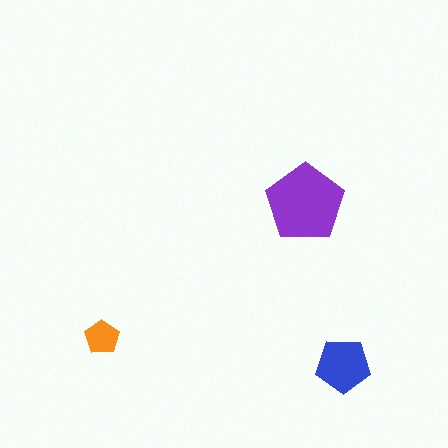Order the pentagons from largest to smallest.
the purple one, the blue one, the orange one.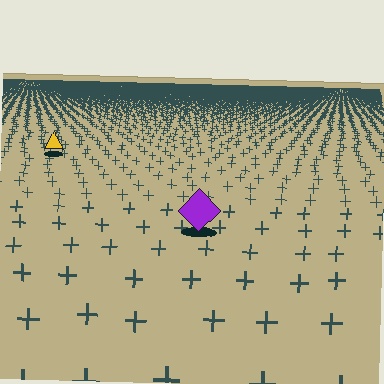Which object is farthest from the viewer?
The yellow triangle is farthest from the viewer. It appears smaller and the ground texture around it is denser.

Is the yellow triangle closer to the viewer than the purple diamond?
No. The purple diamond is closer — you can tell from the texture gradient: the ground texture is coarser near it.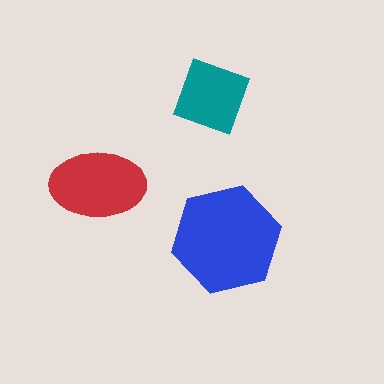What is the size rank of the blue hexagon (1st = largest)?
1st.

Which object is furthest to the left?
The red ellipse is leftmost.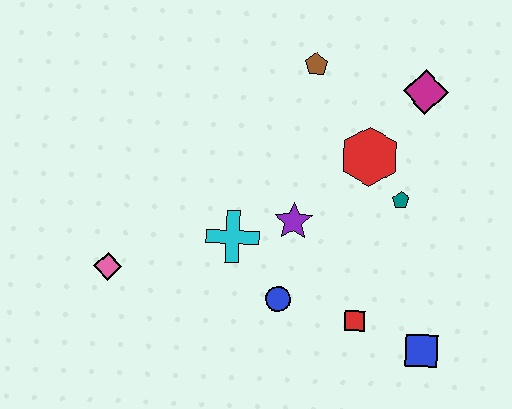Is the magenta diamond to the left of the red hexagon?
No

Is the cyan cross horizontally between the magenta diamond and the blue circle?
No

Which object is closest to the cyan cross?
The purple star is closest to the cyan cross.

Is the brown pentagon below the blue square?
No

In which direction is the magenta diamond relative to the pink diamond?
The magenta diamond is to the right of the pink diamond.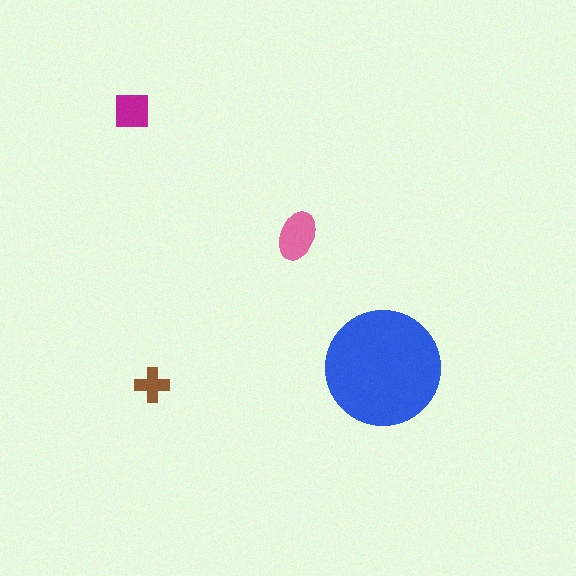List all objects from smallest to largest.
The brown cross, the magenta square, the pink ellipse, the blue circle.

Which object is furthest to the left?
The magenta square is leftmost.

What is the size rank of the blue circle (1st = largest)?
1st.